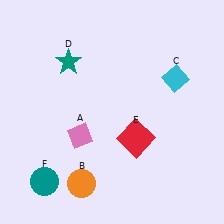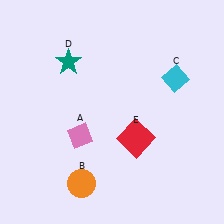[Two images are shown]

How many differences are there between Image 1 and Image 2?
There is 1 difference between the two images.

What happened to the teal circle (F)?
The teal circle (F) was removed in Image 2. It was in the bottom-left area of Image 1.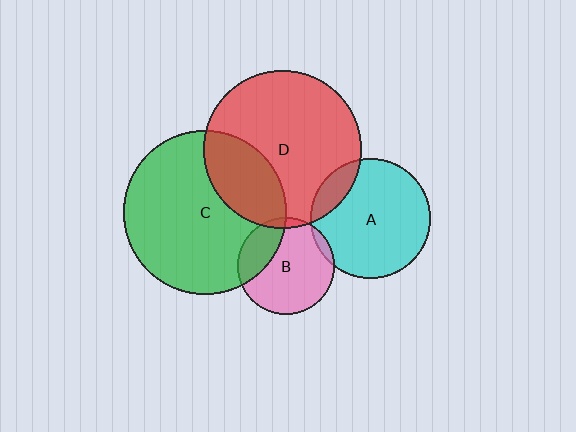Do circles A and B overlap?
Yes.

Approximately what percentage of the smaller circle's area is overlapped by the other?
Approximately 5%.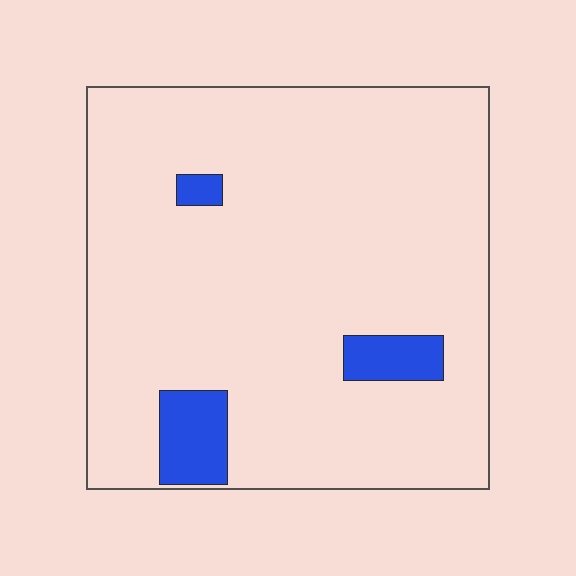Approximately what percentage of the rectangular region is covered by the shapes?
Approximately 10%.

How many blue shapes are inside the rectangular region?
3.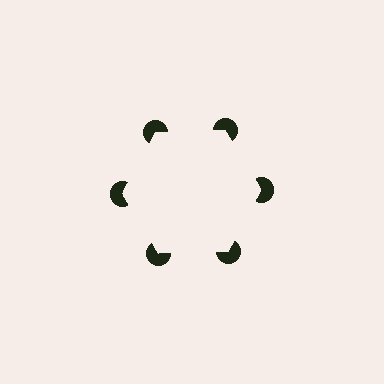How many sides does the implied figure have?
6 sides.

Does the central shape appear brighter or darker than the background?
It typically appears slightly brighter than the background, even though no actual brightness change is drawn.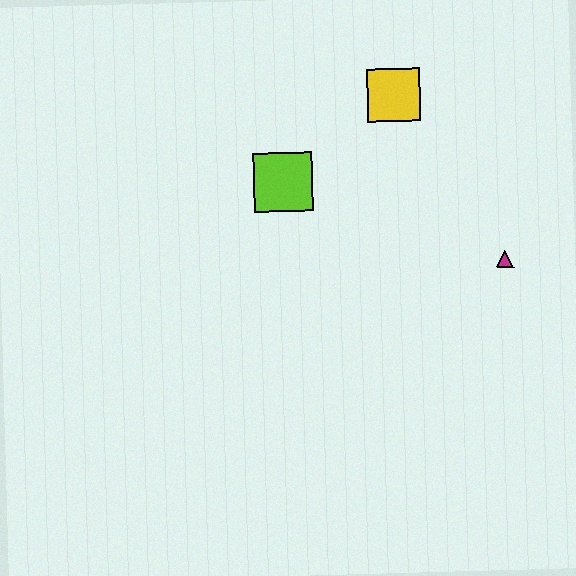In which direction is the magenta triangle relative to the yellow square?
The magenta triangle is below the yellow square.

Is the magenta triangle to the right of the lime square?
Yes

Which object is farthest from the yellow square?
The magenta triangle is farthest from the yellow square.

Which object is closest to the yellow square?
The lime square is closest to the yellow square.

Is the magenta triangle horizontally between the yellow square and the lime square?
No